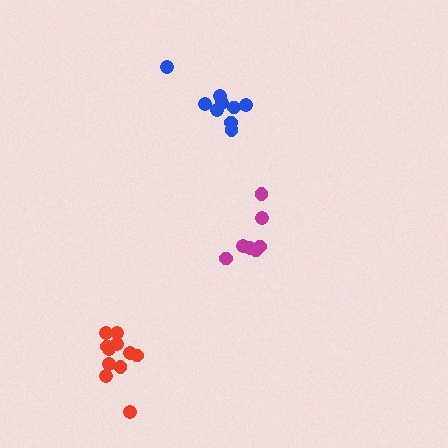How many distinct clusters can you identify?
There are 3 distinct clusters.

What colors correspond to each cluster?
The clusters are colored: blue, magenta, red.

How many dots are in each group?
Group 1: 9 dots, Group 2: 7 dots, Group 3: 11 dots (27 total).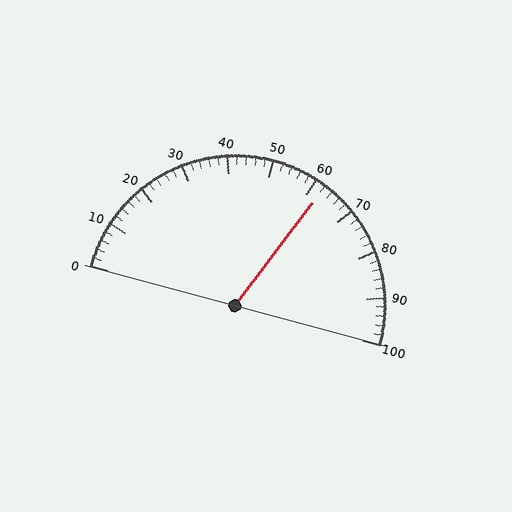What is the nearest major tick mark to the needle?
The nearest major tick mark is 60.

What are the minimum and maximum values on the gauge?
The gauge ranges from 0 to 100.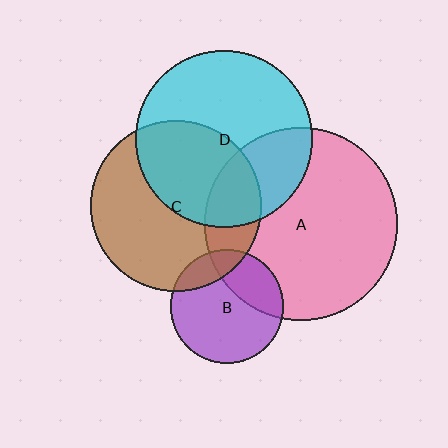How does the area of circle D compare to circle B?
Approximately 2.4 times.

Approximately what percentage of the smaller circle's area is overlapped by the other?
Approximately 20%.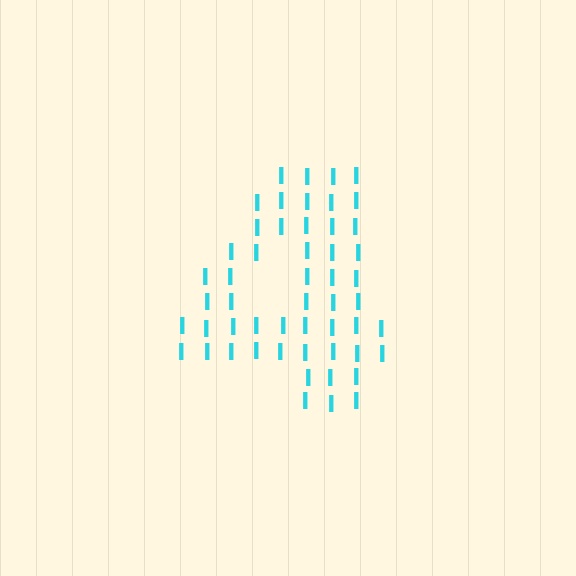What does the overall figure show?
The overall figure shows the digit 4.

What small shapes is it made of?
It is made of small letter I's.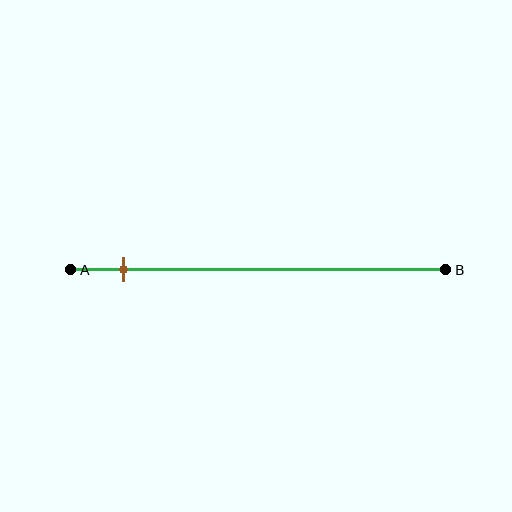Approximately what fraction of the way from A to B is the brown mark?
The brown mark is approximately 15% of the way from A to B.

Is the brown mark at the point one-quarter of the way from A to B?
No, the mark is at about 15% from A, not at the 25% one-quarter point.